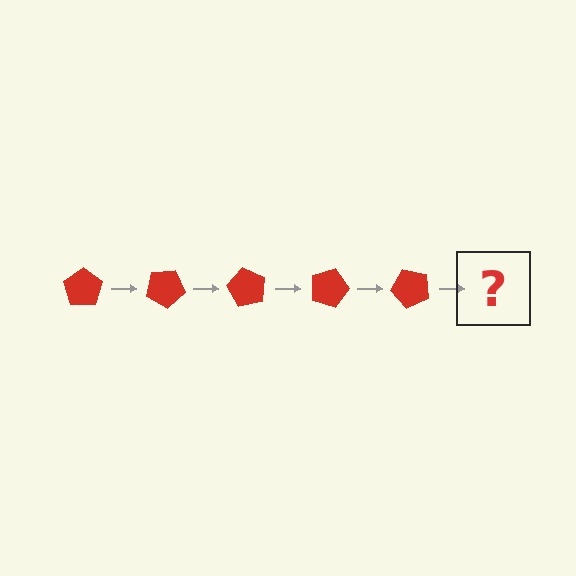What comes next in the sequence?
The next element should be a red pentagon rotated 150 degrees.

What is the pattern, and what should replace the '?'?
The pattern is that the pentagon rotates 30 degrees each step. The '?' should be a red pentagon rotated 150 degrees.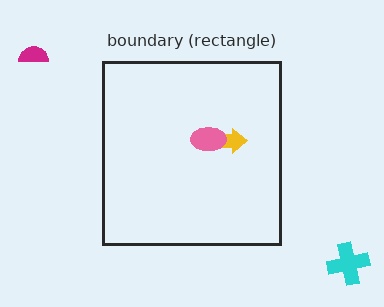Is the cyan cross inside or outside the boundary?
Outside.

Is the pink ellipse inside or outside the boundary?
Inside.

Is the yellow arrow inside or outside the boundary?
Inside.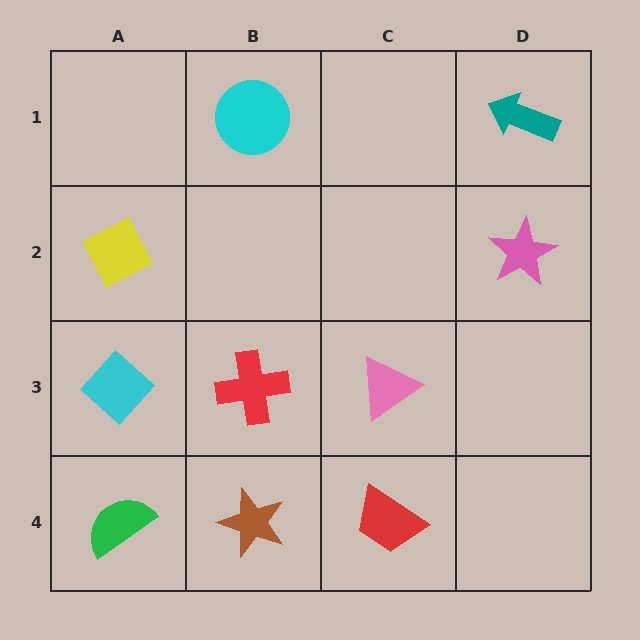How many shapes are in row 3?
3 shapes.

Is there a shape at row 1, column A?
No, that cell is empty.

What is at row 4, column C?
A red trapezoid.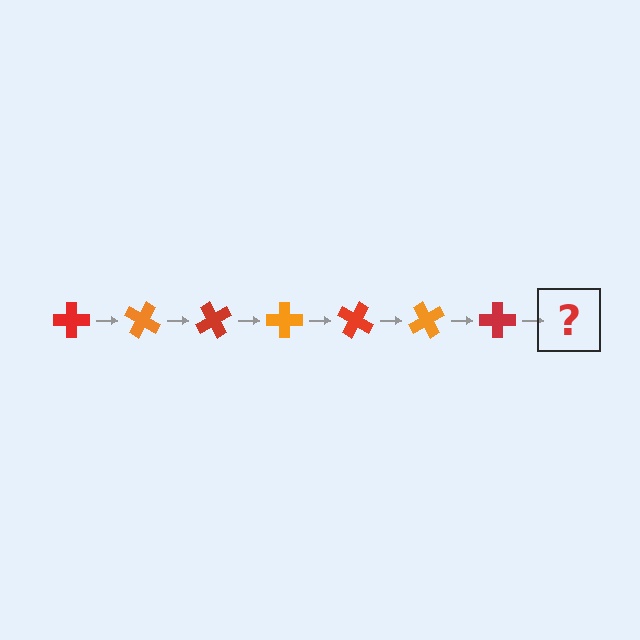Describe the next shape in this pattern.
It should be an orange cross, rotated 210 degrees from the start.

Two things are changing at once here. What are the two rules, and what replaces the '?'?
The two rules are that it rotates 30 degrees each step and the color cycles through red and orange. The '?' should be an orange cross, rotated 210 degrees from the start.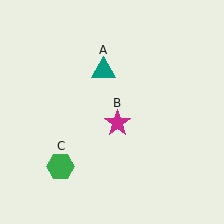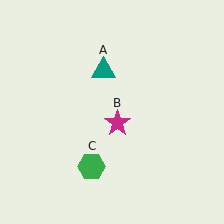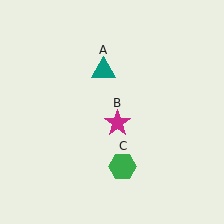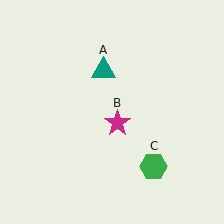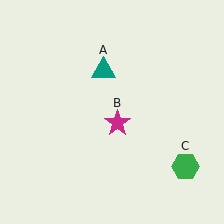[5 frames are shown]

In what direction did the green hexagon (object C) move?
The green hexagon (object C) moved right.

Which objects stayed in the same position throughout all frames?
Teal triangle (object A) and magenta star (object B) remained stationary.